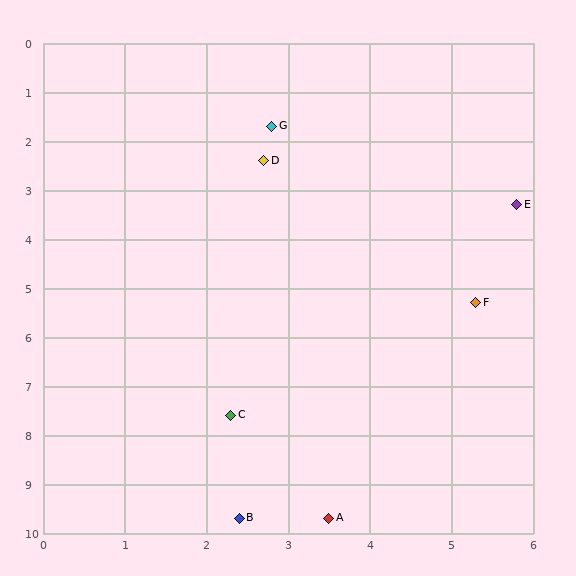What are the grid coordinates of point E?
Point E is at approximately (5.8, 3.3).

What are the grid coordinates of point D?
Point D is at approximately (2.7, 2.4).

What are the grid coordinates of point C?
Point C is at approximately (2.3, 7.6).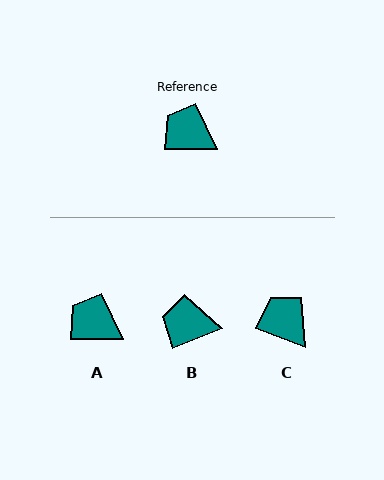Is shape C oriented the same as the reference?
No, it is off by about 21 degrees.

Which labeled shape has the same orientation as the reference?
A.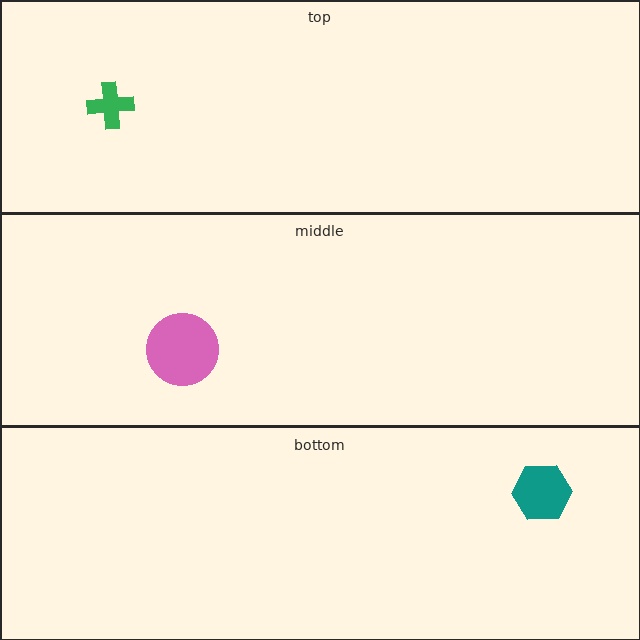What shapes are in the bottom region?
The teal hexagon.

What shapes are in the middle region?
The pink circle.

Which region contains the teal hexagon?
The bottom region.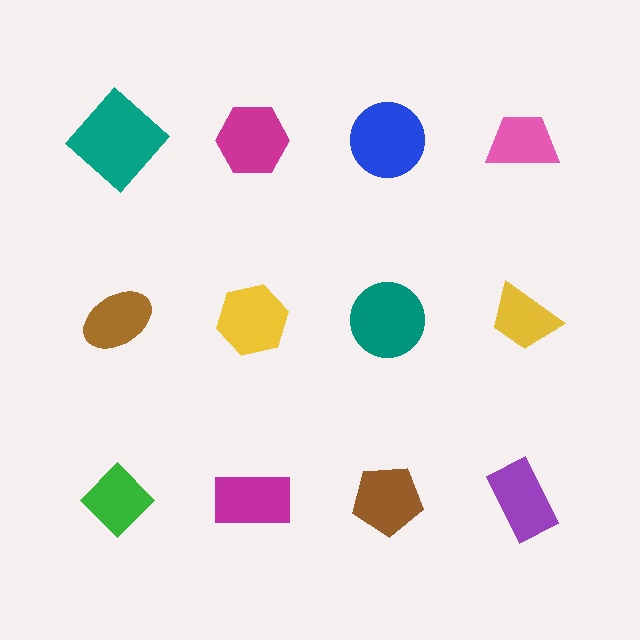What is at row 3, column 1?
A green diamond.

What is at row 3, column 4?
A purple rectangle.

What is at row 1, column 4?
A pink trapezoid.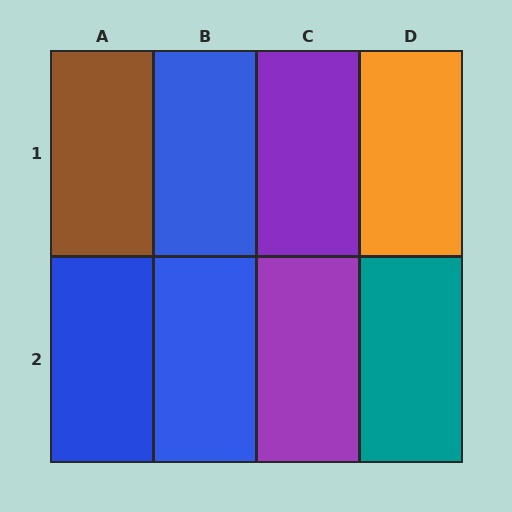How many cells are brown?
1 cell is brown.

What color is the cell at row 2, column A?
Blue.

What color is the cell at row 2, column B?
Blue.